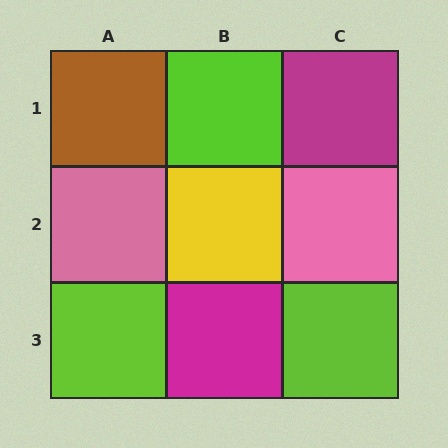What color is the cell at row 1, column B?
Lime.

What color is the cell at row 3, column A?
Lime.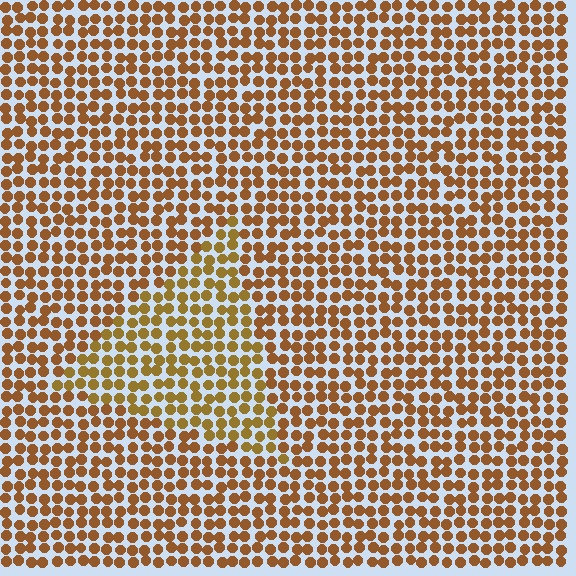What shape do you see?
I see a triangle.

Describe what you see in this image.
The image is filled with small brown elements in a uniform arrangement. A triangle-shaped region is visible where the elements are tinted to a slightly different hue, forming a subtle color boundary.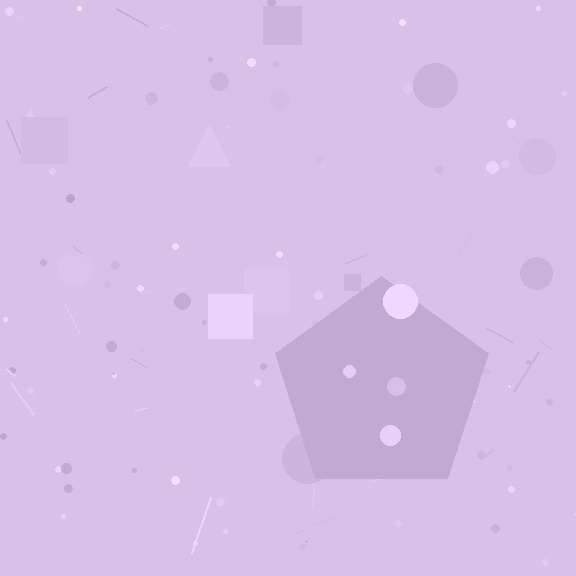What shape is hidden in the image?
A pentagon is hidden in the image.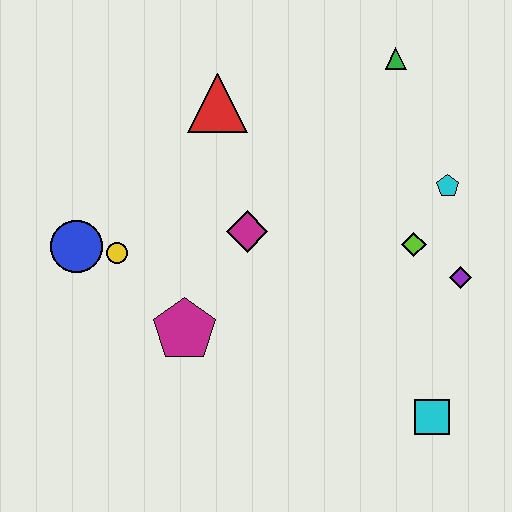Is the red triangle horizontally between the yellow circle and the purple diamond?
Yes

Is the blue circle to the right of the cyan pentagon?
No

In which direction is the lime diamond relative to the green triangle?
The lime diamond is below the green triangle.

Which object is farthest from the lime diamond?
The blue circle is farthest from the lime diamond.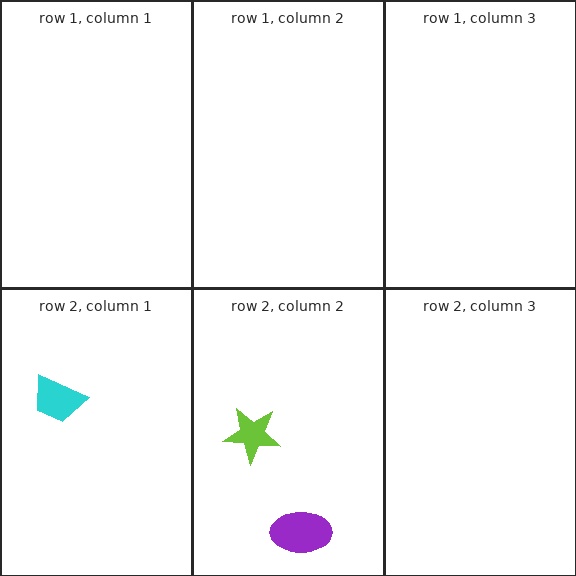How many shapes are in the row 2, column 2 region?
2.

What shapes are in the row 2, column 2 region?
The lime star, the purple ellipse.